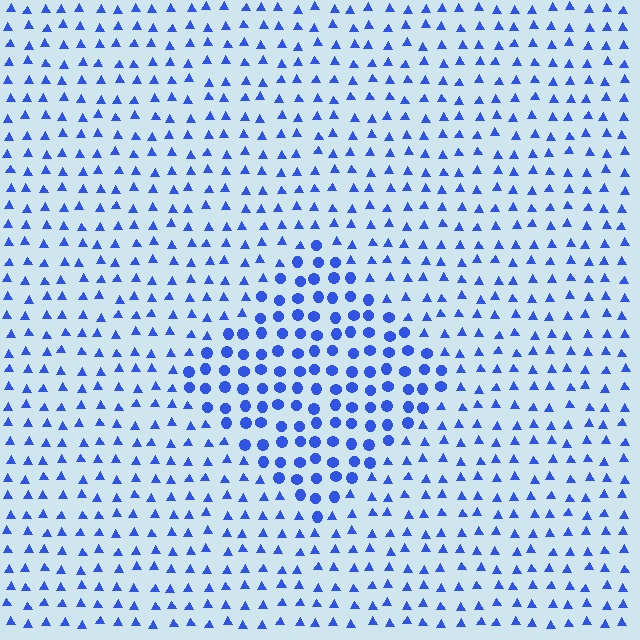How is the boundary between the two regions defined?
The boundary is defined by a change in element shape: circles inside vs. triangles outside. All elements share the same color and spacing.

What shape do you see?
I see a diamond.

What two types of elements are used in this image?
The image uses circles inside the diamond region and triangles outside it.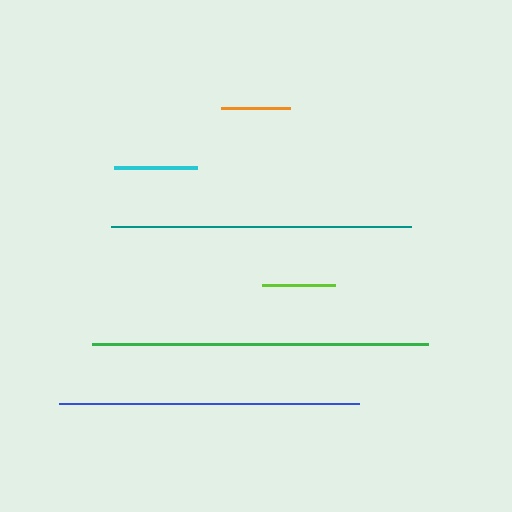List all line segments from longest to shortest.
From longest to shortest: green, teal, blue, cyan, lime, orange.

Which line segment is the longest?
The green line is the longest at approximately 336 pixels.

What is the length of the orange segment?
The orange segment is approximately 69 pixels long.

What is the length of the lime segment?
The lime segment is approximately 74 pixels long.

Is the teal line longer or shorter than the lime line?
The teal line is longer than the lime line.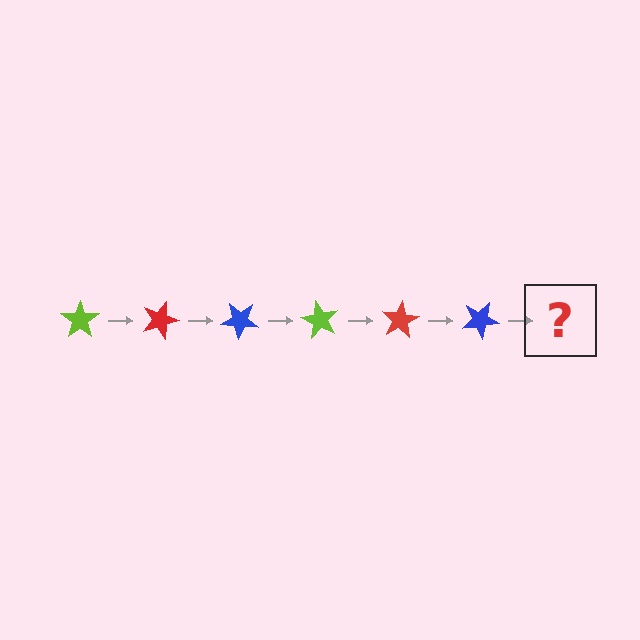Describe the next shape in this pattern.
It should be a lime star, rotated 120 degrees from the start.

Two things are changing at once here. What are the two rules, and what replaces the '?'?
The two rules are that it rotates 20 degrees each step and the color cycles through lime, red, and blue. The '?' should be a lime star, rotated 120 degrees from the start.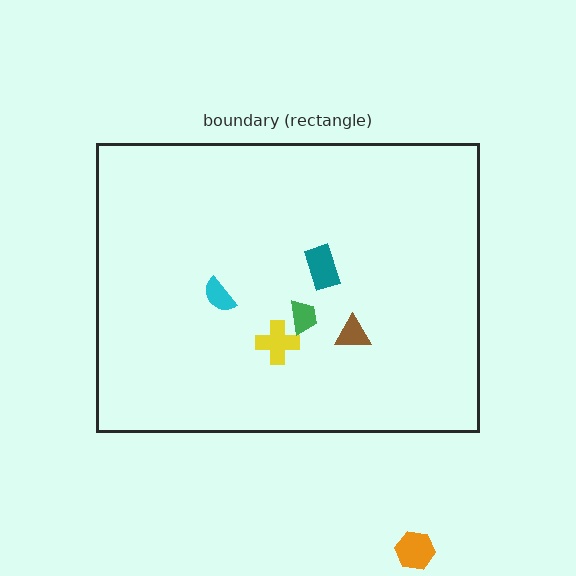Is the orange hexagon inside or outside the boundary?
Outside.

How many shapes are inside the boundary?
5 inside, 1 outside.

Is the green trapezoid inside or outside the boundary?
Inside.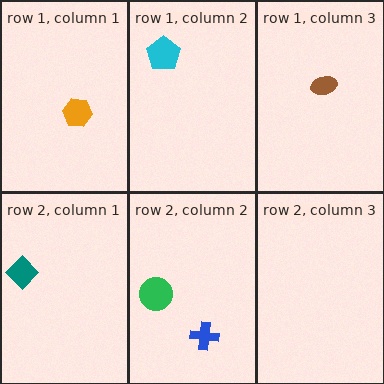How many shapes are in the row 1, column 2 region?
1.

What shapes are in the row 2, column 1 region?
The teal diamond.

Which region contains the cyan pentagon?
The row 1, column 2 region.